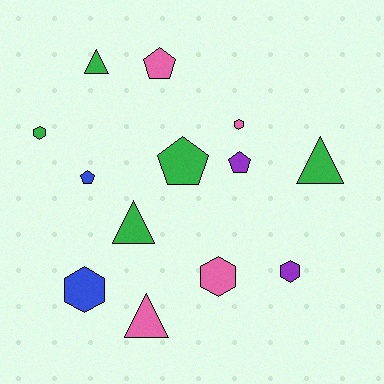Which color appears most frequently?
Green, with 5 objects.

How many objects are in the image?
There are 13 objects.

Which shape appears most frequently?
Hexagon, with 5 objects.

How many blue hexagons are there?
There is 1 blue hexagon.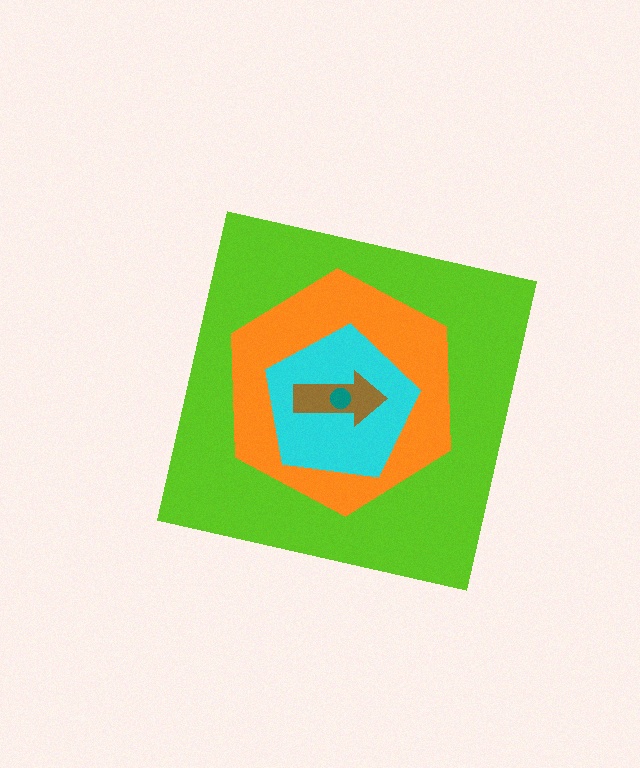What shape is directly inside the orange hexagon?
The cyan pentagon.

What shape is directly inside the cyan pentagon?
The brown arrow.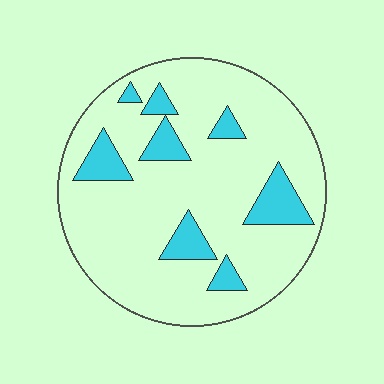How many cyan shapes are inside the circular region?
8.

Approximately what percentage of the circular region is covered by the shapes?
Approximately 15%.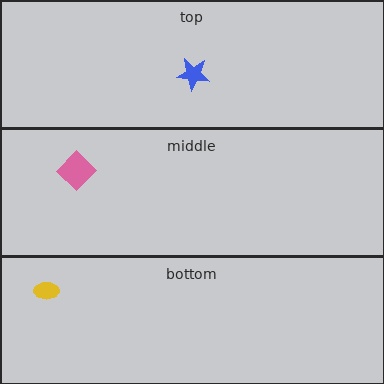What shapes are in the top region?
The blue star.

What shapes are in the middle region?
The pink diamond.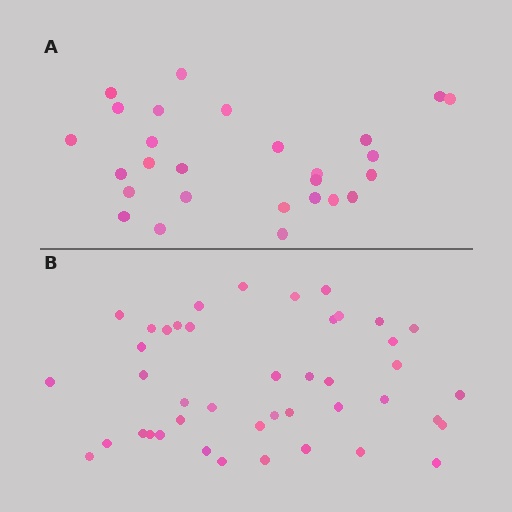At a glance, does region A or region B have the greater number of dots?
Region B (the bottom region) has more dots.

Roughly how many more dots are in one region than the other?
Region B has approximately 15 more dots than region A.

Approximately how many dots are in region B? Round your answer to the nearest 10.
About 40 dots. (The exact count is 43, which rounds to 40.)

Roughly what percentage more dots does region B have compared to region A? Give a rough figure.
About 60% more.